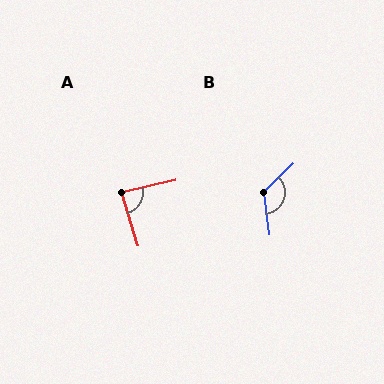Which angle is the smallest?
A, at approximately 86 degrees.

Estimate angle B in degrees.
Approximately 128 degrees.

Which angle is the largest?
B, at approximately 128 degrees.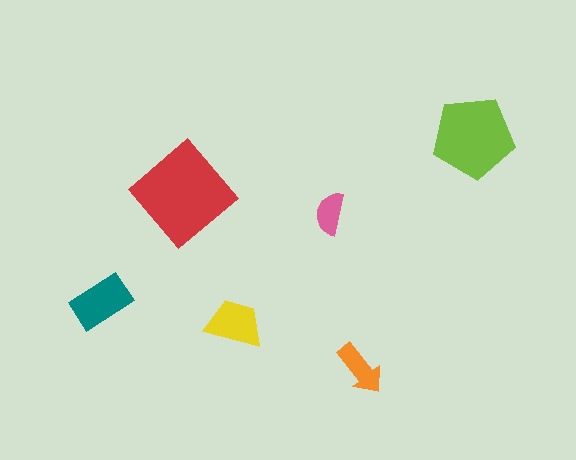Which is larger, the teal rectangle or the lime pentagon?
The lime pentagon.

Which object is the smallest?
The pink semicircle.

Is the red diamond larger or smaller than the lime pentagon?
Larger.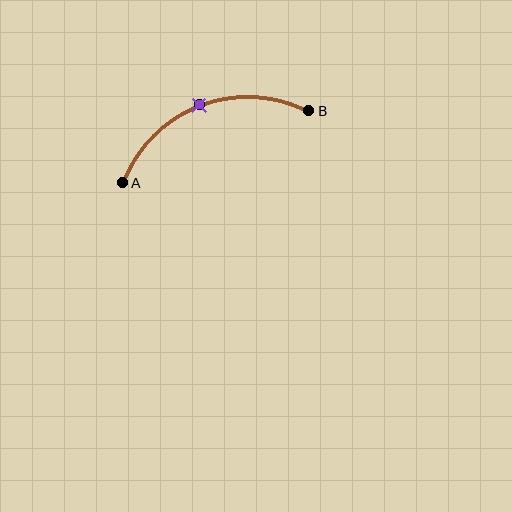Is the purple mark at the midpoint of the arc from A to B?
Yes. The purple mark lies on the arc at equal arc-length from both A and B — it is the arc midpoint.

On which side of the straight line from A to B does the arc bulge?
The arc bulges above the straight line connecting A and B.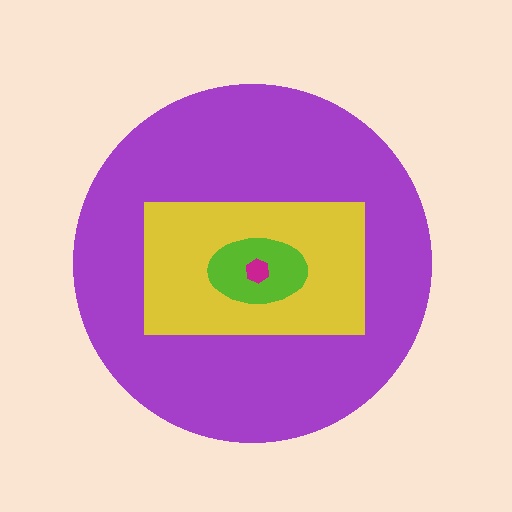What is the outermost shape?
The purple circle.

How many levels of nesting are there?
4.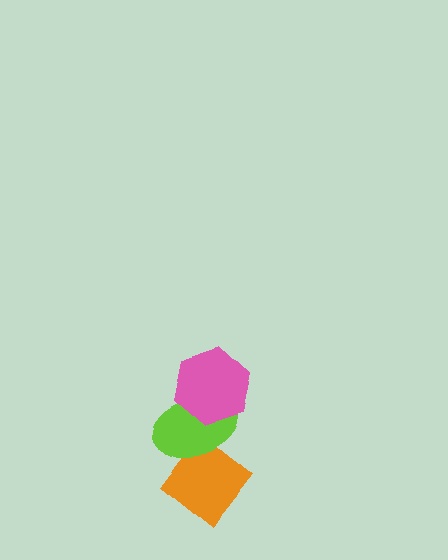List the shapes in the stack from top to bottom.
From top to bottom: the pink hexagon, the lime ellipse, the orange diamond.